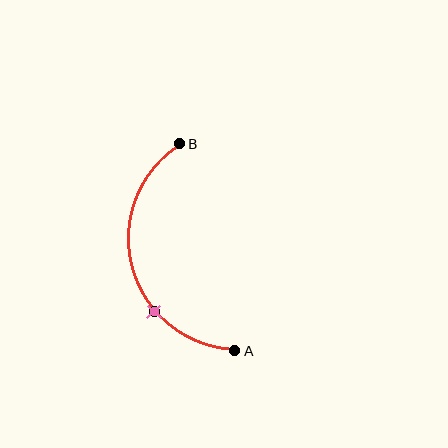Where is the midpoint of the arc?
The arc midpoint is the point on the curve farthest from the straight line joining A and B. It sits to the left of that line.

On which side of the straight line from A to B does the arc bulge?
The arc bulges to the left of the straight line connecting A and B.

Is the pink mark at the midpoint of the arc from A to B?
No. The pink mark lies on the arc but is closer to endpoint A. The arc midpoint would be at the point on the curve equidistant along the arc from both A and B.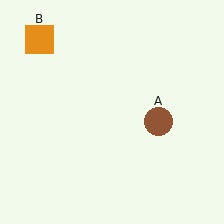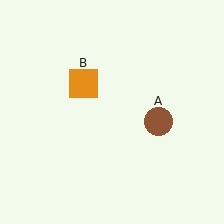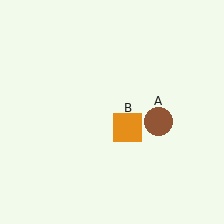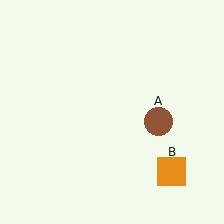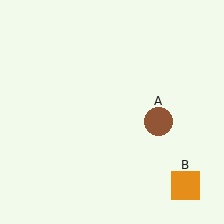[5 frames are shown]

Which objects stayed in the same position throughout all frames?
Brown circle (object A) remained stationary.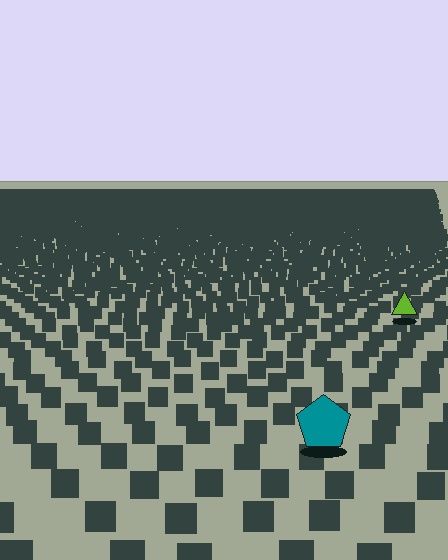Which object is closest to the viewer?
The teal pentagon is closest. The texture marks near it are larger and more spread out.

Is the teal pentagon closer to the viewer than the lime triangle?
Yes. The teal pentagon is closer — you can tell from the texture gradient: the ground texture is coarser near it.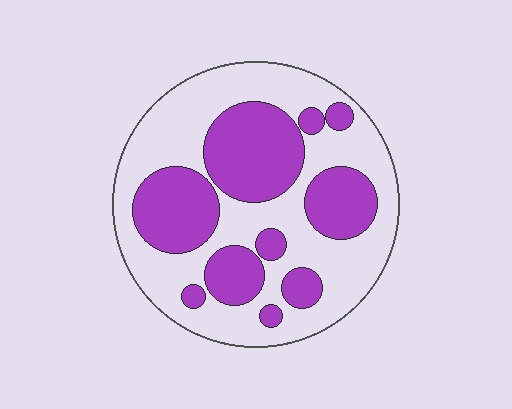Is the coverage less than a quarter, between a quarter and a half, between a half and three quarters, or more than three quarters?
Between a quarter and a half.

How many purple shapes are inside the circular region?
10.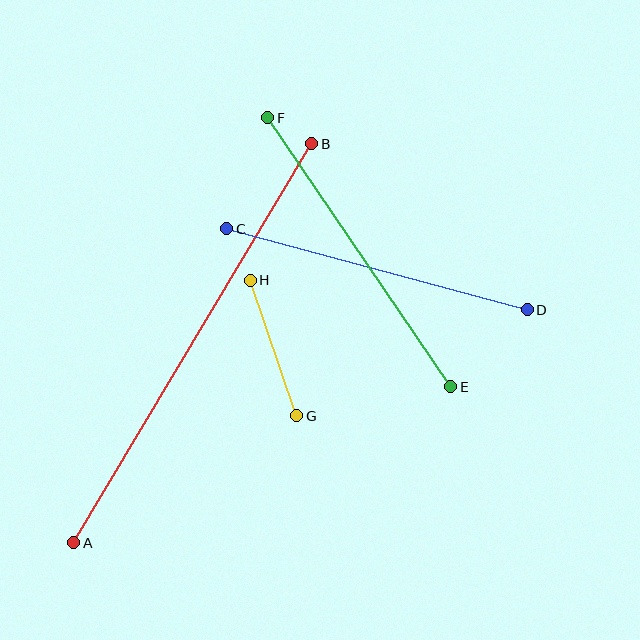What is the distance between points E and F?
The distance is approximately 325 pixels.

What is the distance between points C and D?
The distance is approximately 311 pixels.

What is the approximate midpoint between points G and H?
The midpoint is at approximately (273, 348) pixels.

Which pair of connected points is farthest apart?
Points A and B are farthest apart.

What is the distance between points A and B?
The distance is approximately 465 pixels.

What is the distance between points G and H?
The distance is approximately 143 pixels.